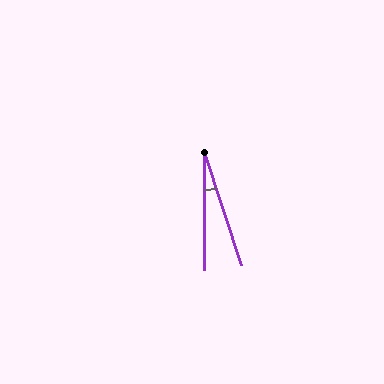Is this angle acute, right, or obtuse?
It is acute.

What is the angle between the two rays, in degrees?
Approximately 18 degrees.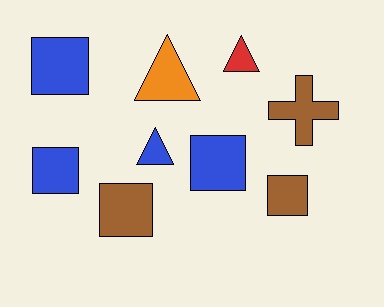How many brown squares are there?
There are 2 brown squares.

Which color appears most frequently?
Blue, with 4 objects.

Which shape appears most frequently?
Square, with 5 objects.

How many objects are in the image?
There are 9 objects.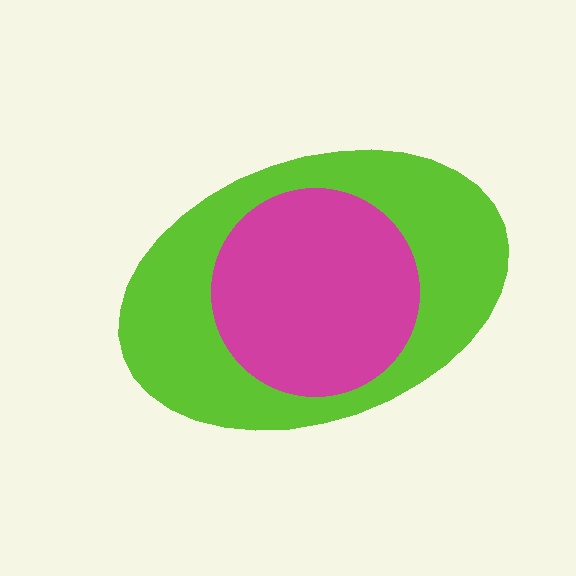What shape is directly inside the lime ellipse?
The magenta circle.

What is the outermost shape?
The lime ellipse.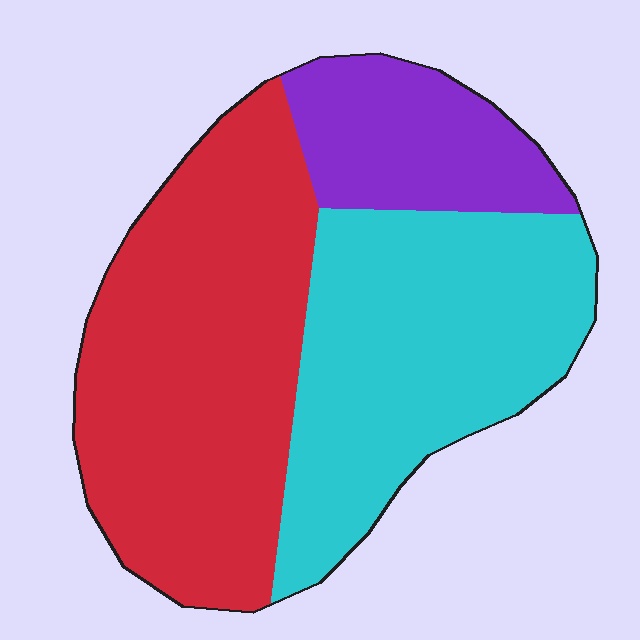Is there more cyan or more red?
Red.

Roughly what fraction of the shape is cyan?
Cyan covers about 40% of the shape.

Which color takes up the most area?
Red, at roughly 45%.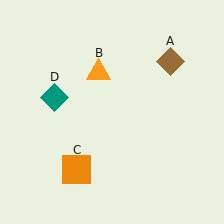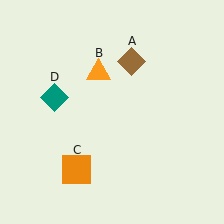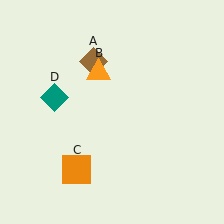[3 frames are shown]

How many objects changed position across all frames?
1 object changed position: brown diamond (object A).